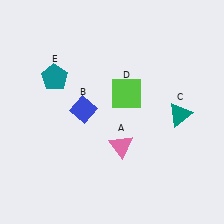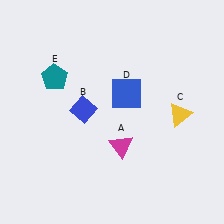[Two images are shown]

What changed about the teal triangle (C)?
In Image 1, C is teal. In Image 2, it changed to yellow.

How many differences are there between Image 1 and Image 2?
There are 3 differences between the two images.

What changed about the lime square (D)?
In Image 1, D is lime. In Image 2, it changed to blue.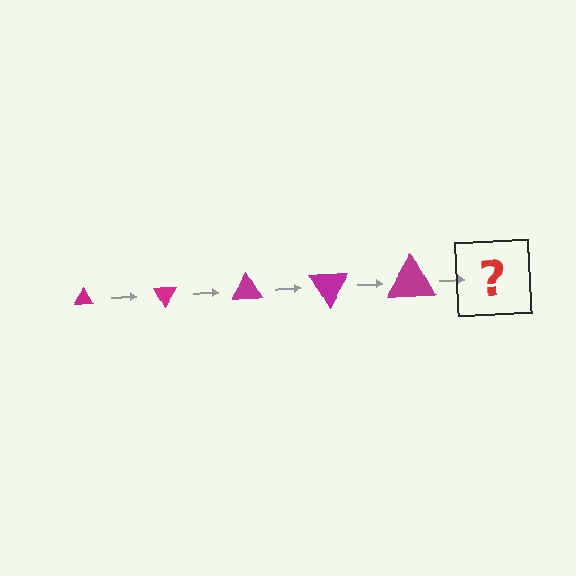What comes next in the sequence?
The next element should be a triangle, larger than the previous one and rotated 300 degrees from the start.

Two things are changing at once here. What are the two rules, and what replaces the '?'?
The two rules are that the triangle grows larger each step and it rotates 60 degrees each step. The '?' should be a triangle, larger than the previous one and rotated 300 degrees from the start.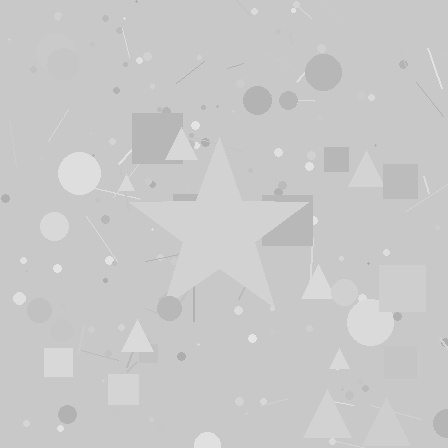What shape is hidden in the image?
A star is hidden in the image.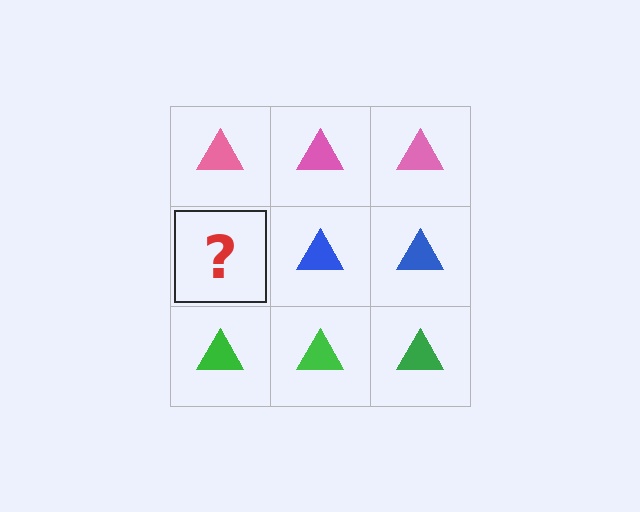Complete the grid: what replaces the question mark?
The question mark should be replaced with a blue triangle.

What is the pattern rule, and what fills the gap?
The rule is that each row has a consistent color. The gap should be filled with a blue triangle.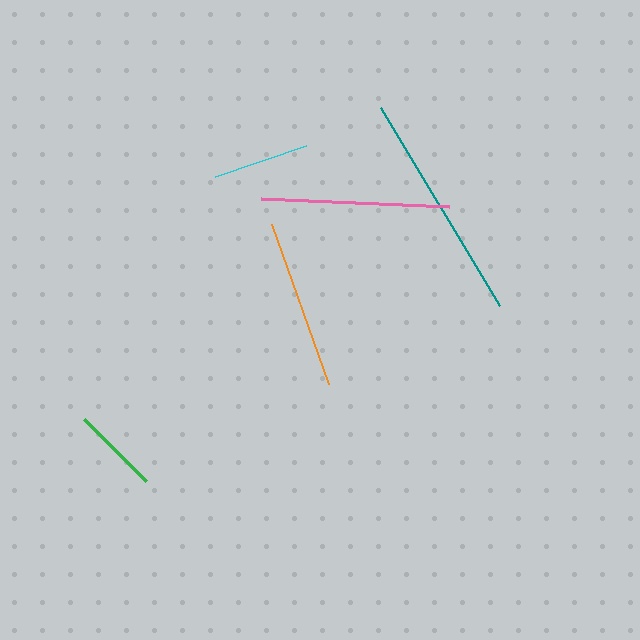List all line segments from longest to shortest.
From longest to shortest: teal, pink, orange, cyan, green.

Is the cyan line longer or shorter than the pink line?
The pink line is longer than the cyan line.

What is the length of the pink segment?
The pink segment is approximately 188 pixels long.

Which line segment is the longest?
The teal line is the longest at approximately 231 pixels.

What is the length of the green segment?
The green segment is approximately 87 pixels long.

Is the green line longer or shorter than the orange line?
The orange line is longer than the green line.